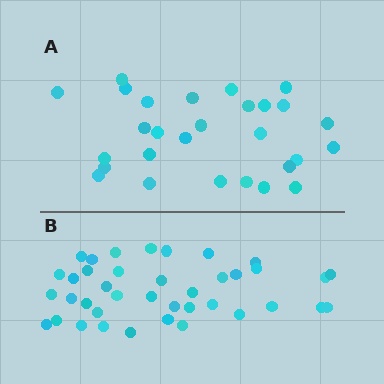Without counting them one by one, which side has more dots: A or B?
Region B (the bottom region) has more dots.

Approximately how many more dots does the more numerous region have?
Region B has roughly 12 or so more dots than region A.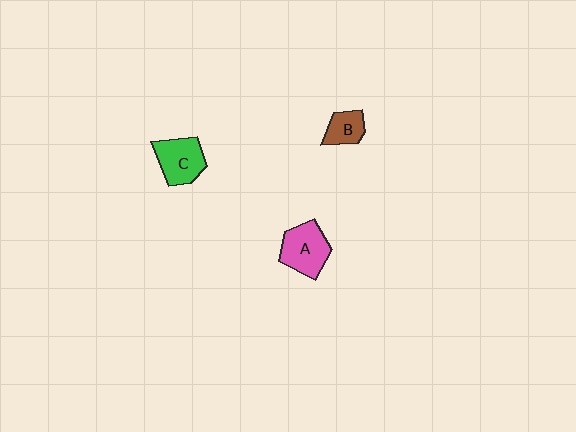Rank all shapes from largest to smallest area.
From largest to smallest: A (pink), C (green), B (brown).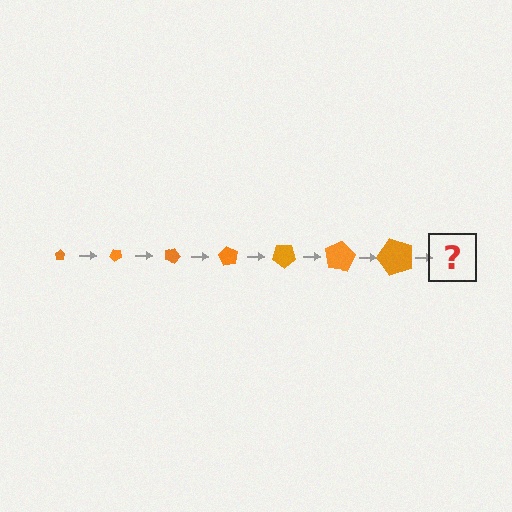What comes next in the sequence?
The next element should be a pentagon, larger than the previous one and rotated 315 degrees from the start.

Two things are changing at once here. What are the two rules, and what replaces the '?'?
The two rules are that the pentagon grows larger each step and it rotates 45 degrees each step. The '?' should be a pentagon, larger than the previous one and rotated 315 degrees from the start.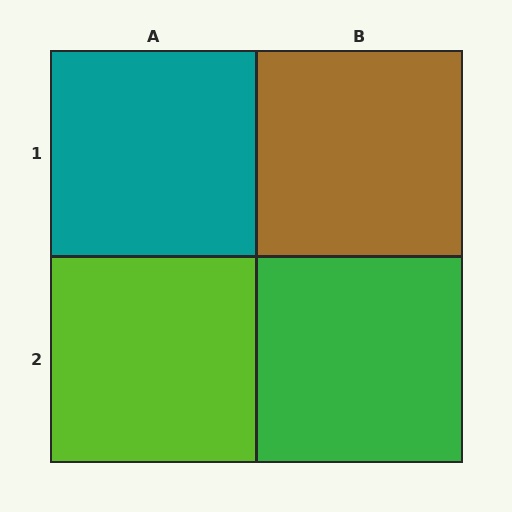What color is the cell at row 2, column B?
Green.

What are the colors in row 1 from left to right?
Teal, brown.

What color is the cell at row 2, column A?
Lime.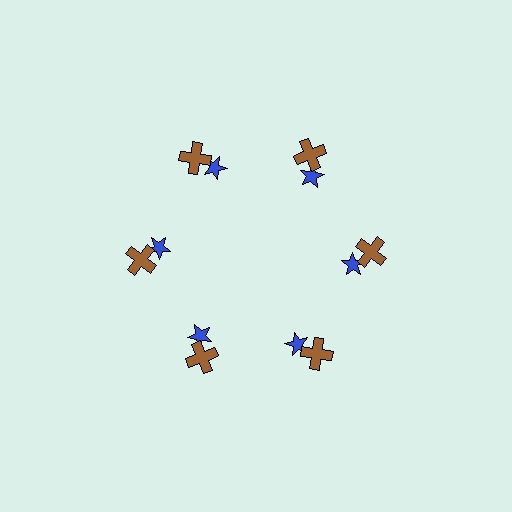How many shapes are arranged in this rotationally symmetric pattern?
There are 12 shapes, arranged in 6 groups of 2.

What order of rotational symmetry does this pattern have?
This pattern has 6-fold rotational symmetry.